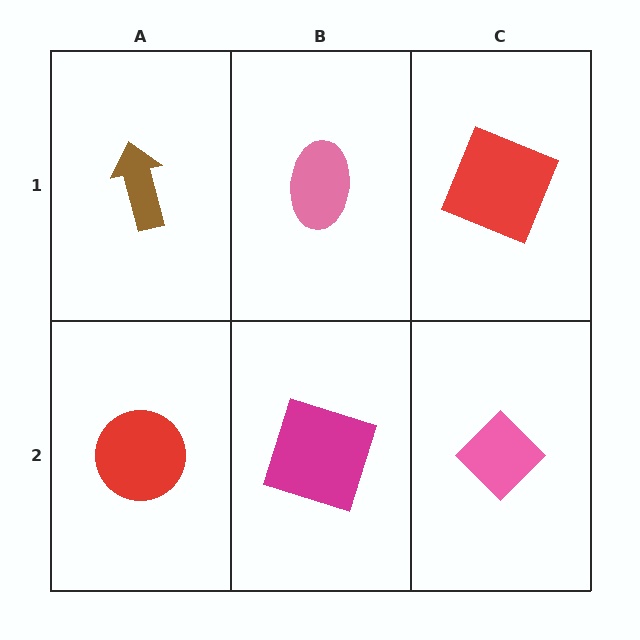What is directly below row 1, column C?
A pink diamond.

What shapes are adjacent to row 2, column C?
A red square (row 1, column C), a magenta square (row 2, column B).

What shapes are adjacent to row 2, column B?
A pink ellipse (row 1, column B), a red circle (row 2, column A), a pink diamond (row 2, column C).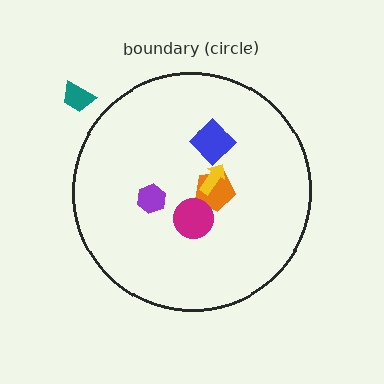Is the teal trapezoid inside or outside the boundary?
Outside.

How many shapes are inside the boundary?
5 inside, 1 outside.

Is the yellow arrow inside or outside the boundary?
Inside.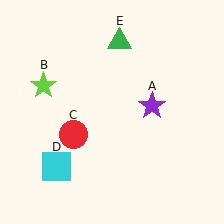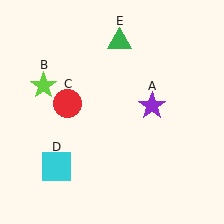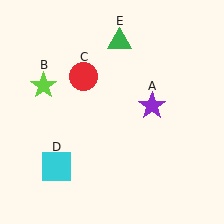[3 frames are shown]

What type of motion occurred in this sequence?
The red circle (object C) rotated clockwise around the center of the scene.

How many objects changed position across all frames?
1 object changed position: red circle (object C).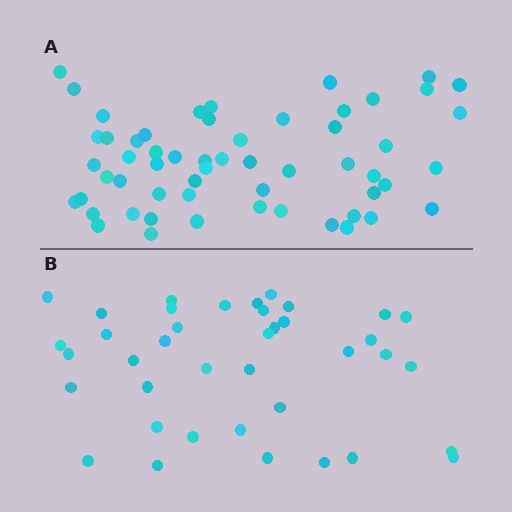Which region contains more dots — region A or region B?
Region A (the top region) has more dots.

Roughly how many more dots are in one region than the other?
Region A has approximately 20 more dots than region B.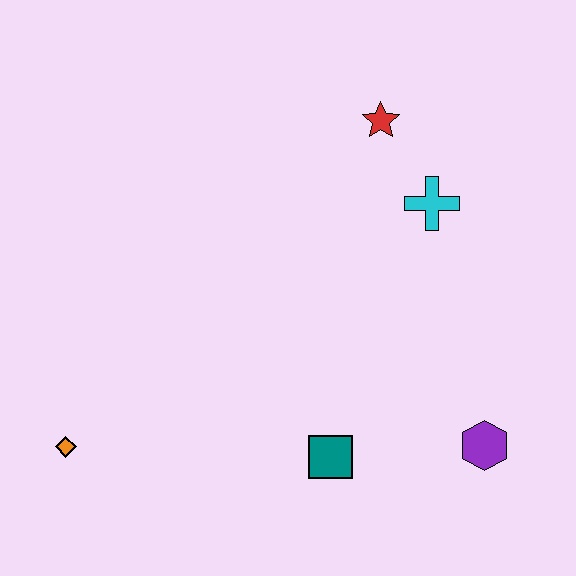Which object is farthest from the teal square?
The red star is farthest from the teal square.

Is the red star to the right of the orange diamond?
Yes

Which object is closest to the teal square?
The purple hexagon is closest to the teal square.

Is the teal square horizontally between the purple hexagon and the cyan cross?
No